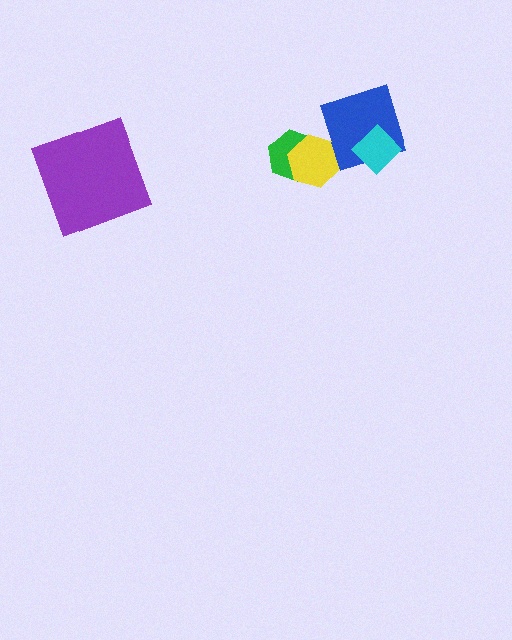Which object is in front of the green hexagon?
The yellow hexagon is in front of the green hexagon.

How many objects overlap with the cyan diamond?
1 object overlaps with the cyan diamond.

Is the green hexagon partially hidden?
Yes, it is partially covered by another shape.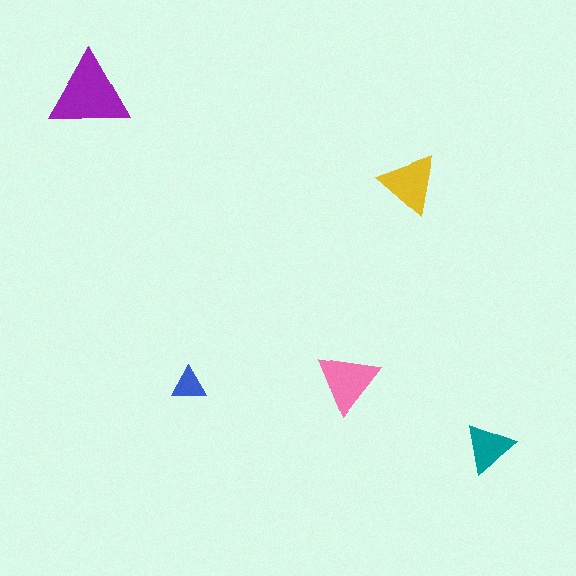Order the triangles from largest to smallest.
the purple one, the pink one, the yellow one, the teal one, the blue one.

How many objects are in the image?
There are 5 objects in the image.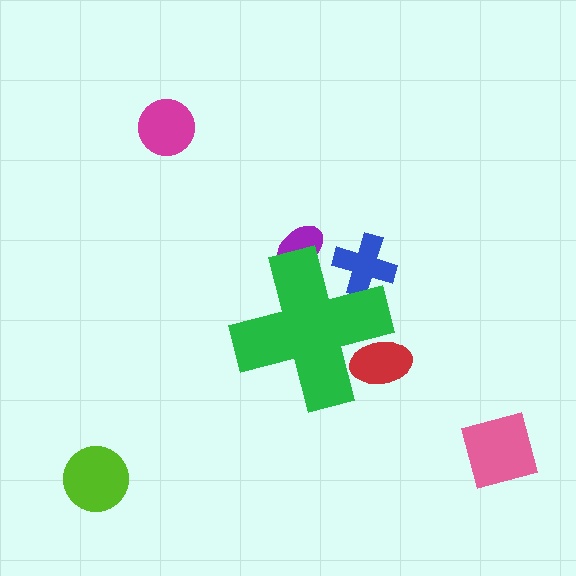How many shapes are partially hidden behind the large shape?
3 shapes are partially hidden.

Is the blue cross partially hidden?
Yes, the blue cross is partially hidden behind the green cross.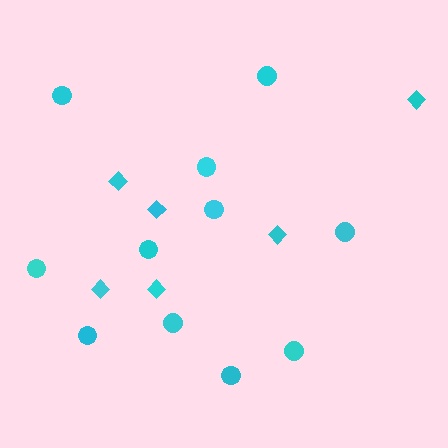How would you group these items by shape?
There are 2 groups: one group of circles (11) and one group of diamonds (6).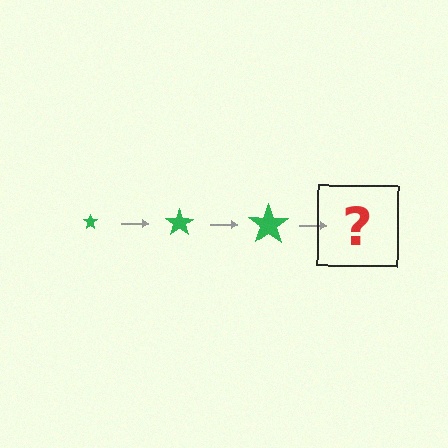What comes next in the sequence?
The next element should be a green star, larger than the previous one.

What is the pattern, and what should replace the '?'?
The pattern is that the star gets progressively larger each step. The '?' should be a green star, larger than the previous one.